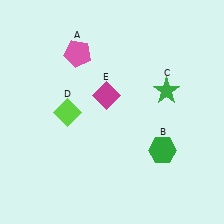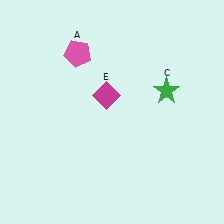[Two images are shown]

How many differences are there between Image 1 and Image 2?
There are 2 differences between the two images.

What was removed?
The green hexagon (B), the lime diamond (D) were removed in Image 2.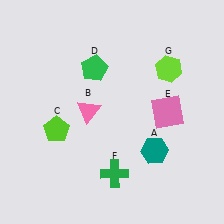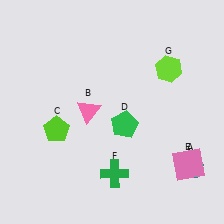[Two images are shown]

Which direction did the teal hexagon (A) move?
The teal hexagon (A) moved right.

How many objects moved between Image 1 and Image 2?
3 objects moved between the two images.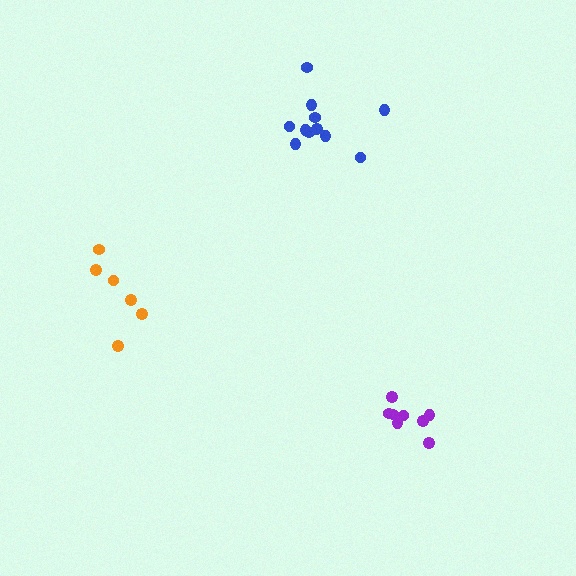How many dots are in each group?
Group 1: 11 dots, Group 2: 8 dots, Group 3: 6 dots (25 total).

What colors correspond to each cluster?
The clusters are colored: blue, purple, orange.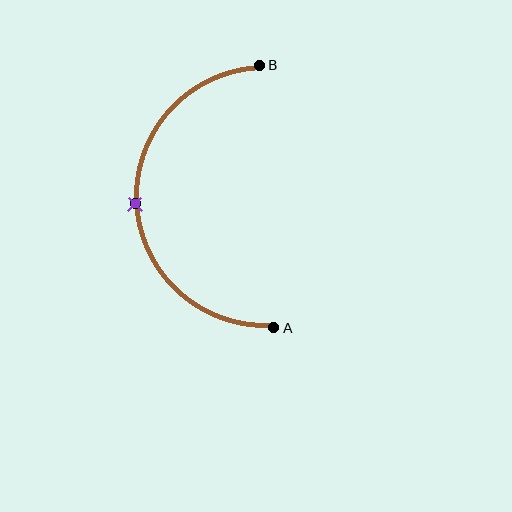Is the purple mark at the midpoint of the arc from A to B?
Yes. The purple mark lies on the arc at equal arc-length from both A and B — it is the arc midpoint.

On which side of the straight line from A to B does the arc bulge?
The arc bulges to the left of the straight line connecting A and B.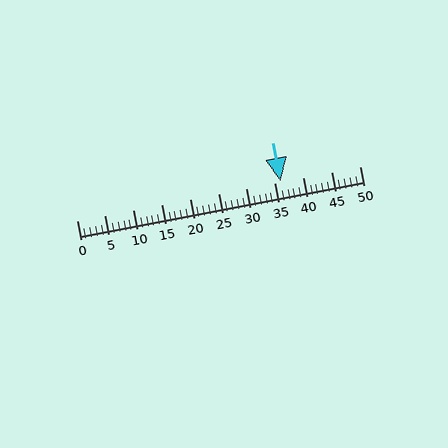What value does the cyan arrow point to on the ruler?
The cyan arrow points to approximately 36.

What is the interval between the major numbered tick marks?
The major tick marks are spaced 5 units apart.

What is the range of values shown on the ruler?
The ruler shows values from 0 to 50.